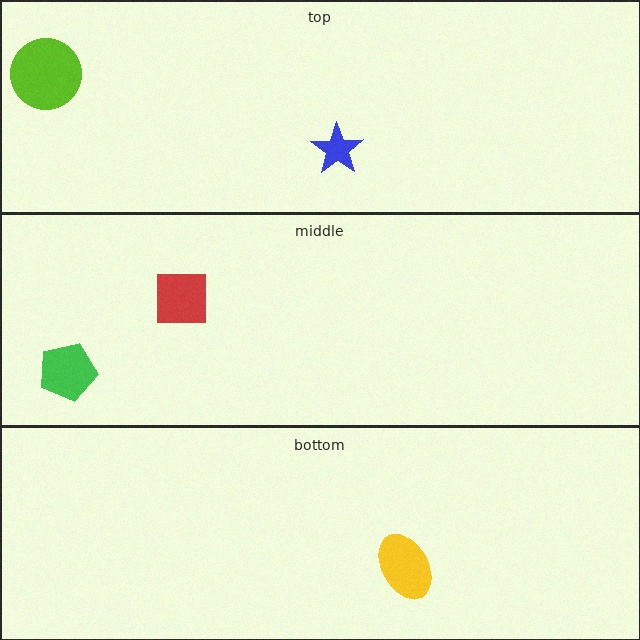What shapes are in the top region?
The lime circle, the blue star.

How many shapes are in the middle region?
2.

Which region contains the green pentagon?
The middle region.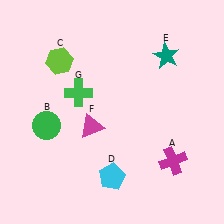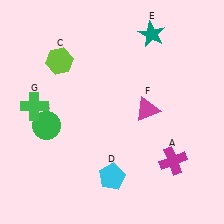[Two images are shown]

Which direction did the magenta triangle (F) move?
The magenta triangle (F) moved right.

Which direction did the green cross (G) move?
The green cross (G) moved left.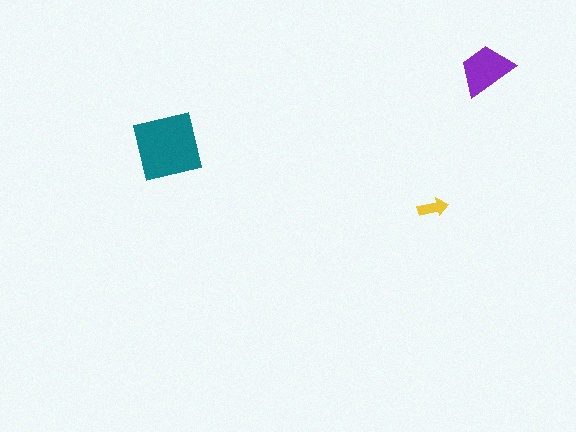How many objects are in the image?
There are 3 objects in the image.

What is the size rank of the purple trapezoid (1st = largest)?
2nd.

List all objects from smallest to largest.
The yellow arrow, the purple trapezoid, the teal square.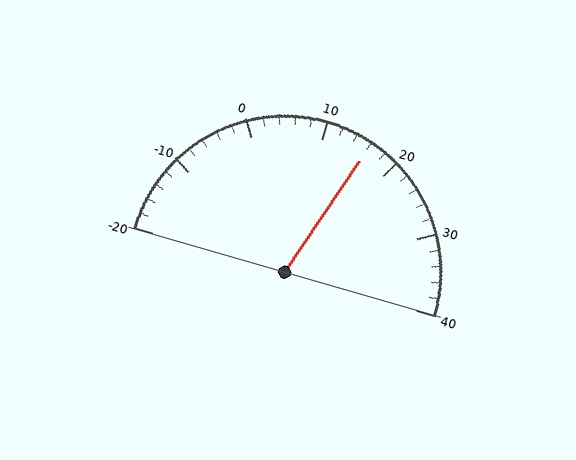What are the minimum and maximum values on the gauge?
The gauge ranges from -20 to 40.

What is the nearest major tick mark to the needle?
The nearest major tick mark is 20.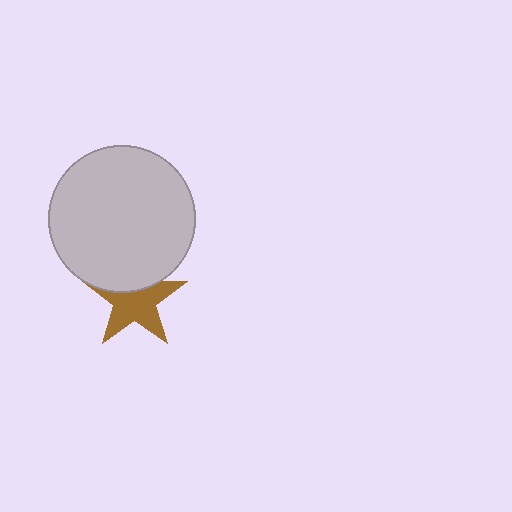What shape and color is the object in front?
The object in front is a light gray circle.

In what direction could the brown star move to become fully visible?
The brown star could move down. That would shift it out from behind the light gray circle entirely.